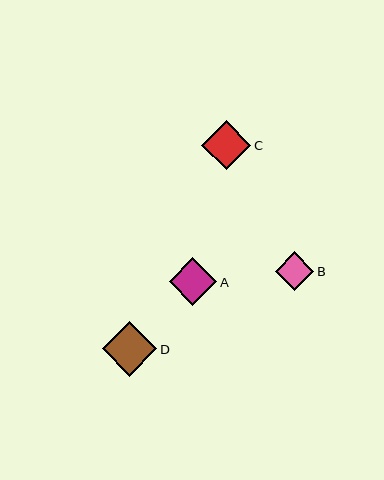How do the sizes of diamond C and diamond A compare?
Diamond C and diamond A are approximately the same size.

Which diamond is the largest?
Diamond D is the largest with a size of approximately 54 pixels.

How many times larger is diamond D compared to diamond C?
Diamond D is approximately 1.1 times the size of diamond C.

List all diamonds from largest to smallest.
From largest to smallest: D, C, A, B.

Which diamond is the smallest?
Diamond B is the smallest with a size of approximately 39 pixels.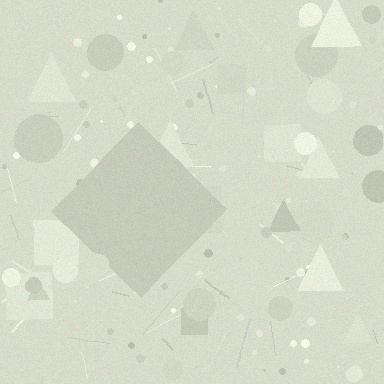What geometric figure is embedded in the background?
A diamond is embedded in the background.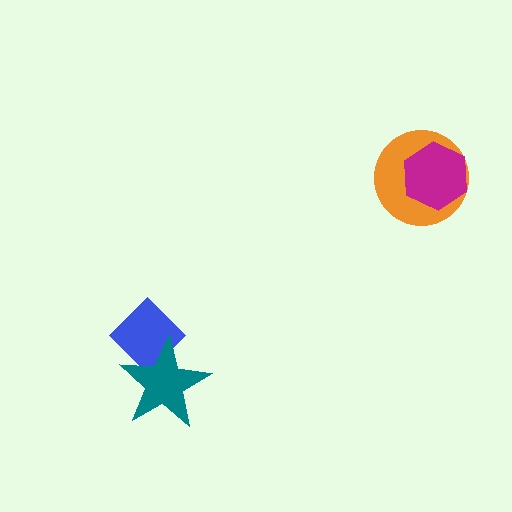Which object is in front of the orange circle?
The magenta hexagon is in front of the orange circle.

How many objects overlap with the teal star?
1 object overlaps with the teal star.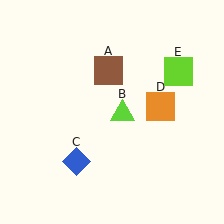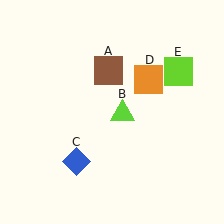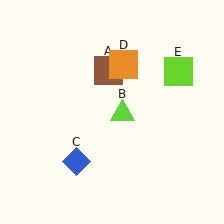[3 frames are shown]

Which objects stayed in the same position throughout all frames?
Brown square (object A) and lime triangle (object B) and blue diamond (object C) and lime square (object E) remained stationary.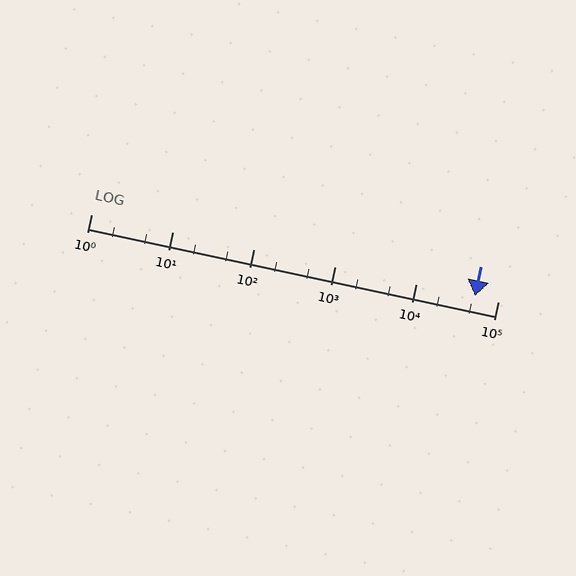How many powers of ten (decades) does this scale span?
The scale spans 5 decades, from 1 to 100000.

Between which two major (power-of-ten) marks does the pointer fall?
The pointer is between 10000 and 100000.